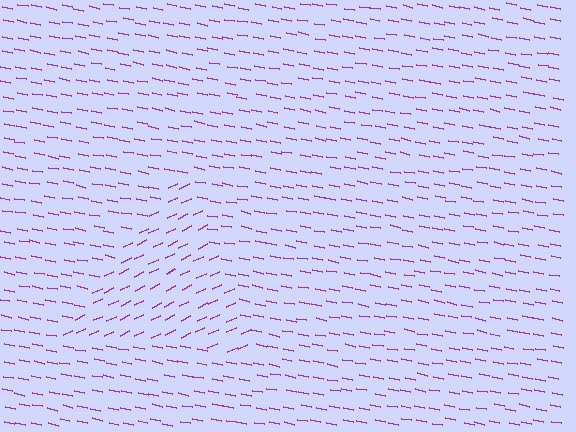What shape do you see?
I see a triangle.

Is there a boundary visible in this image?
Yes, there is a texture boundary formed by a change in line orientation.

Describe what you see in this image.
The image is filled with small purple line segments. A triangle region in the image has lines oriented differently from the surrounding lines, creating a visible texture boundary.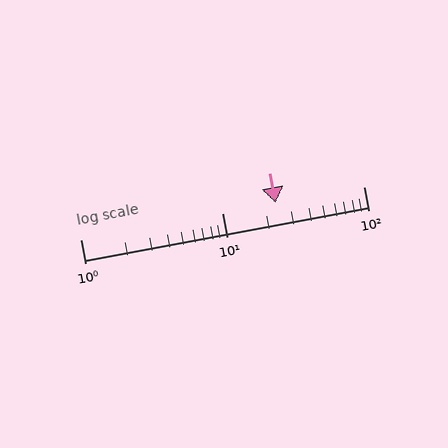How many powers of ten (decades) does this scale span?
The scale spans 2 decades, from 1 to 100.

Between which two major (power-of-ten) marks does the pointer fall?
The pointer is between 10 and 100.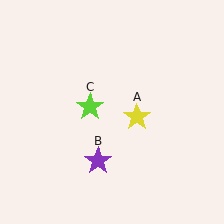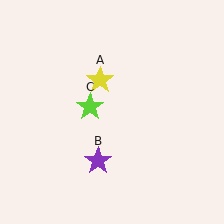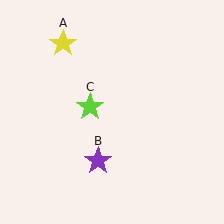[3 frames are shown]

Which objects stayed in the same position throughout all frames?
Purple star (object B) and lime star (object C) remained stationary.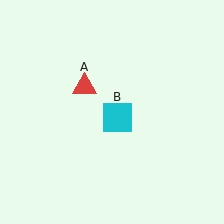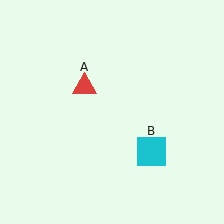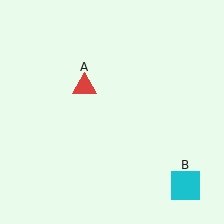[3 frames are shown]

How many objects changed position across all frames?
1 object changed position: cyan square (object B).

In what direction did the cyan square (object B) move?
The cyan square (object B) moved down and to the right.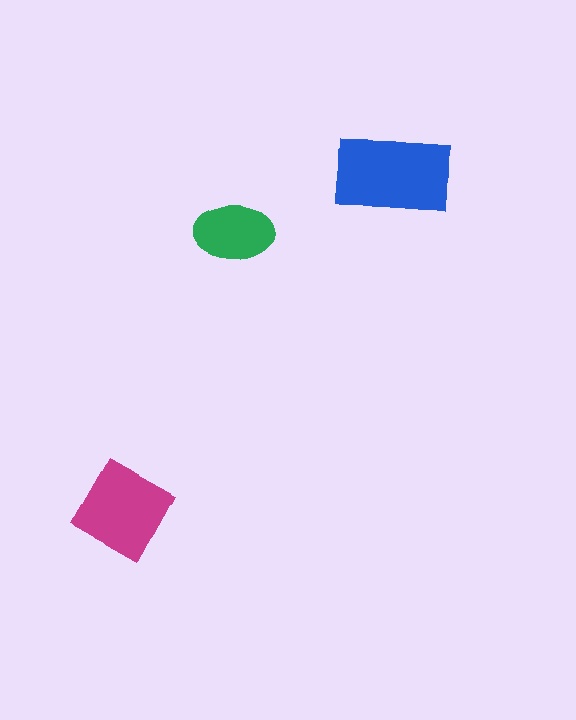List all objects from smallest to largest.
The green ellipse, the magenta diamond, the blue rectangle.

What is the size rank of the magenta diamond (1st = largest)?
2nd.